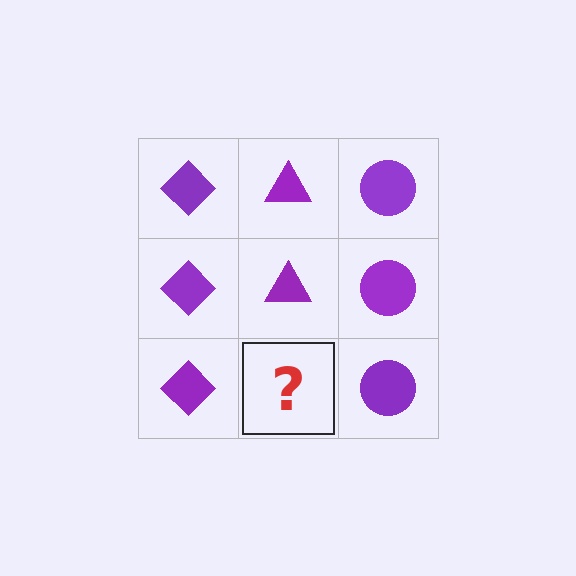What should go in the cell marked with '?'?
The missing cell should contain a purple triangle.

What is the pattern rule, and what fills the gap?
The rule is that each column has a consistent shape. The gap should be filled with a purple triangle.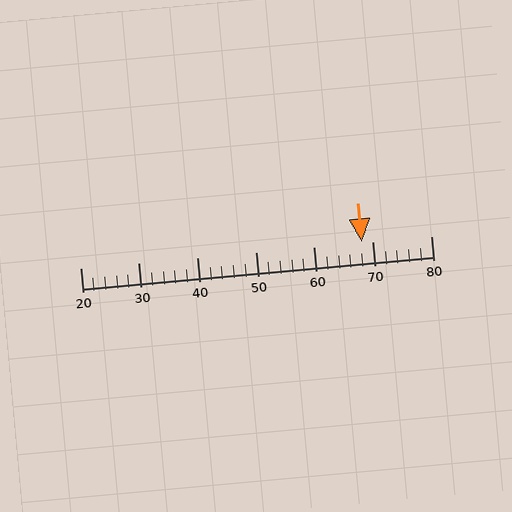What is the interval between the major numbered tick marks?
The major tick marks are spaced 10 units apart.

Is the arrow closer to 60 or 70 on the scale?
The arrow is closer to 70.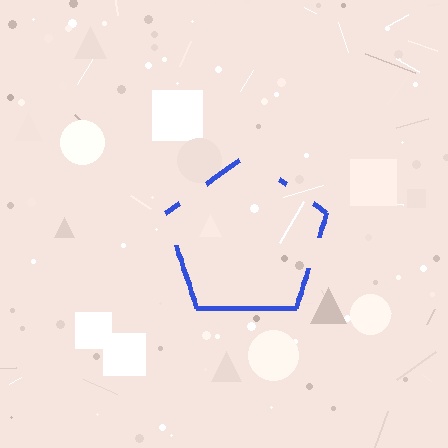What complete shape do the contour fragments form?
The contour fragments form a pentagon.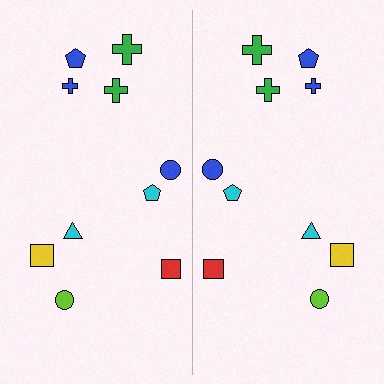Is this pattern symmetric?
Yes, this pattern has bilateral (reflection) symmetry.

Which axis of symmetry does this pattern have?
The pattern has a vertical axis of symmetry running through the center of the image.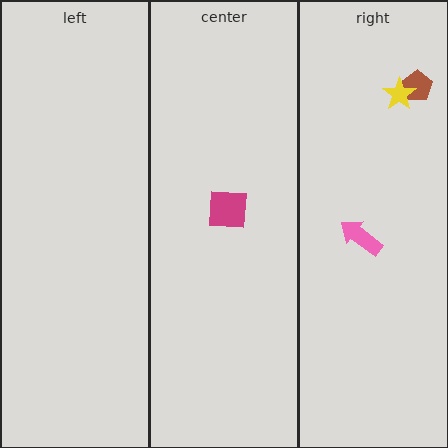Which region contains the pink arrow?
The right region.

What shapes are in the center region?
The magenta square.